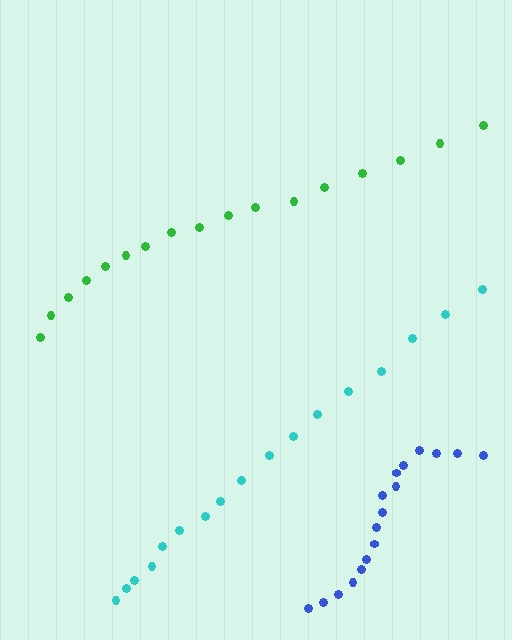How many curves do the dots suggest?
There are 3 distinct paths.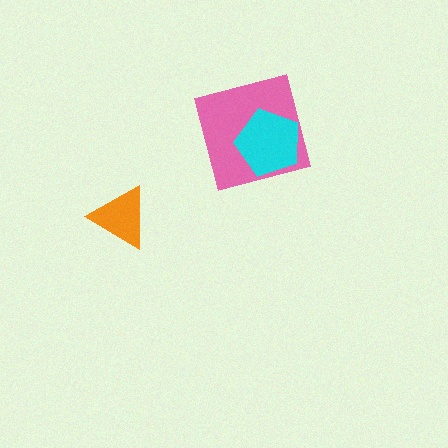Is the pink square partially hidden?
Yes, it is partially covered by another shape.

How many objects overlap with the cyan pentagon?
1 object overlaps with the cyan pentagon.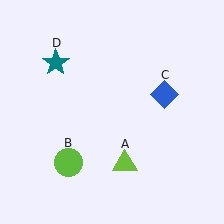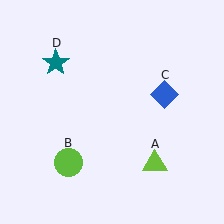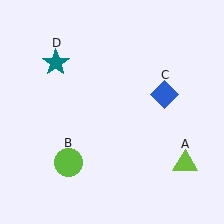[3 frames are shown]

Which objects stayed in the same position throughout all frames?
Lime circle (object B) and blue diamond (object C) and teal star (object D) remained stationary.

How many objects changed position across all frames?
1 object changed position: lime triangle (object A).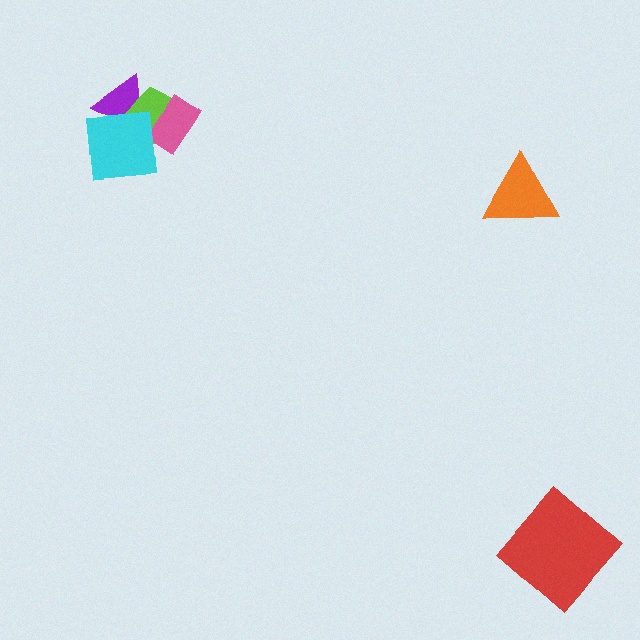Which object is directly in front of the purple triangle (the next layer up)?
The lime pentagon is directly in front of the purple triangle.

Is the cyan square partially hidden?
No, no other shape covers it.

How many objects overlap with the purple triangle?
2 objects overlap with the purple triangle.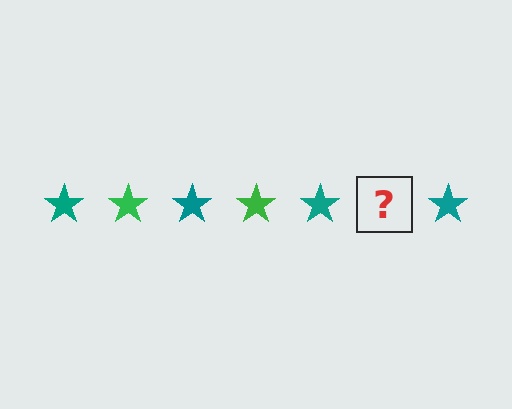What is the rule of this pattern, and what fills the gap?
The rule is that the pattern cycles through teal, green stars. The gap should be filled with a green star.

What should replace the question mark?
The question mark should be replaced with a green star.